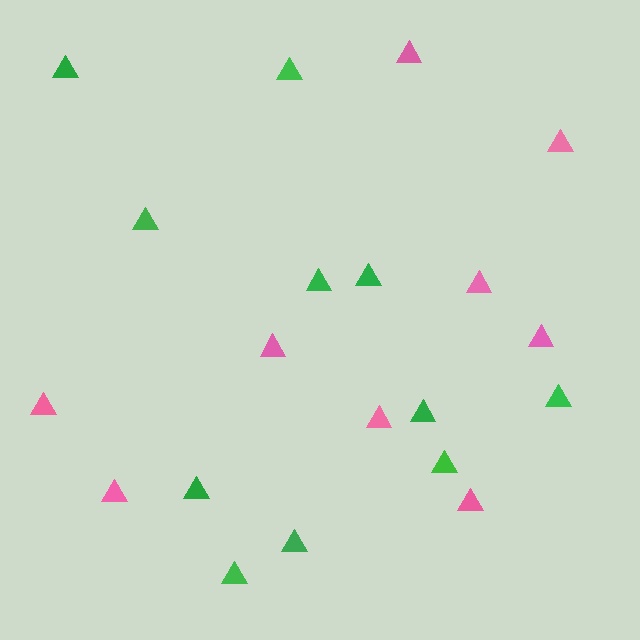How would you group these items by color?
There are 2 groups: one group of pink triangles (9) and one group of green triangles (11).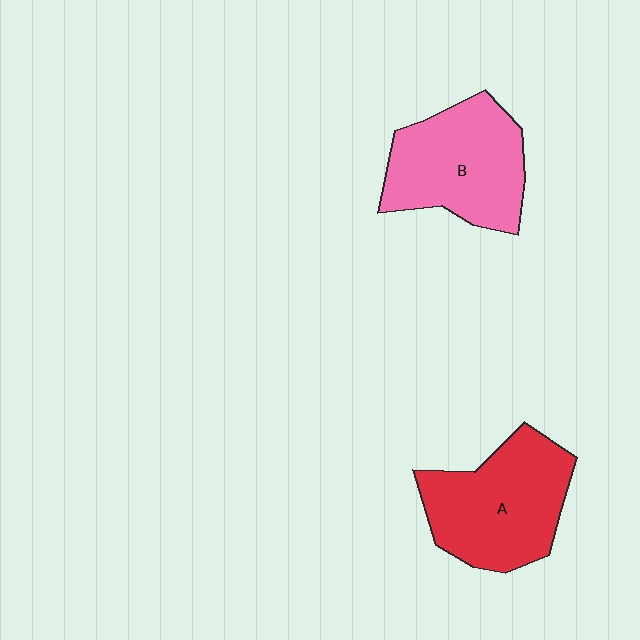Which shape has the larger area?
Shape A (red).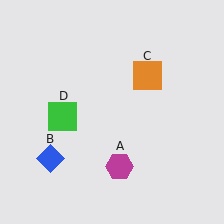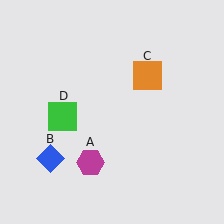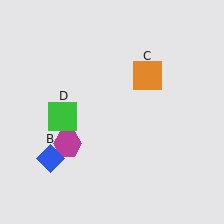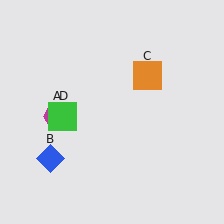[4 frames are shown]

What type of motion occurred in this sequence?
The magenta hexagon (object A) rotated clockwise around the center of the scene.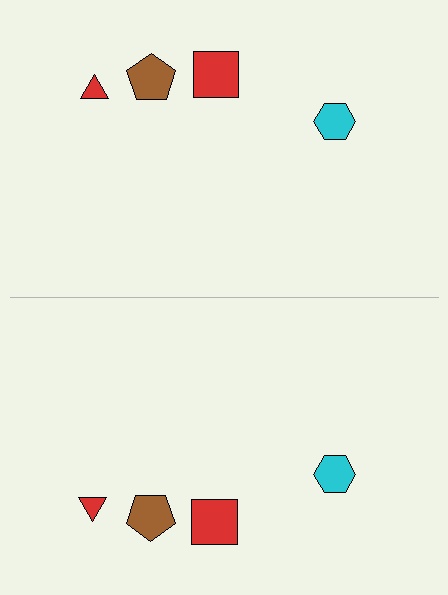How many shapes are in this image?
There are 8 shapes in this image.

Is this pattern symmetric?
Yes, this pattern has bilateral (reflection) symmetry.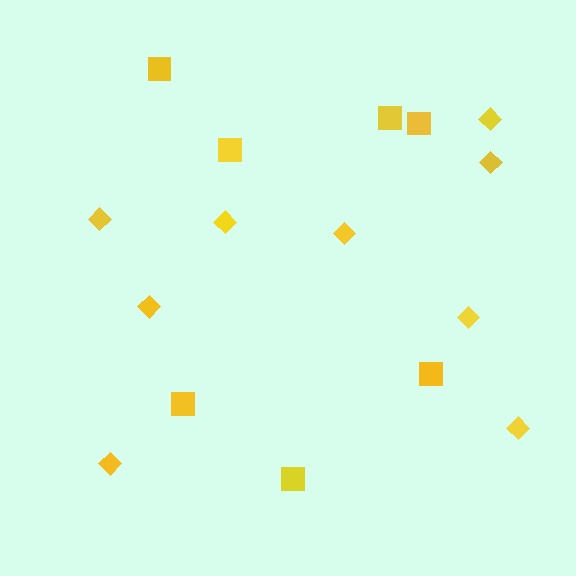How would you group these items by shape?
There are 2 groups: one group of squares (7) and one group of diamonds (9).